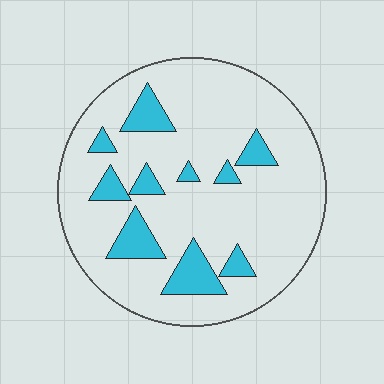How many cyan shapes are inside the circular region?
10.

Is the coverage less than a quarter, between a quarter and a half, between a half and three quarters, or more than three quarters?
Less than a quarter.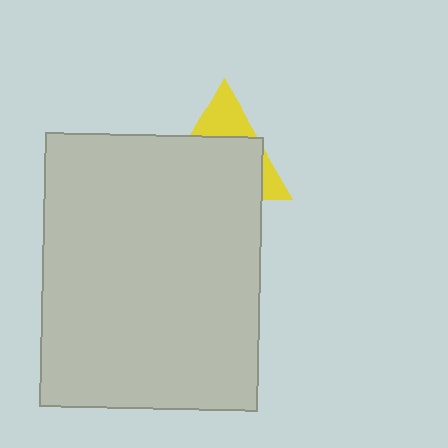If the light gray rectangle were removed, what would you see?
You would see the complete yellow triangle.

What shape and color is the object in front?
The object in front is a light gray rectangle.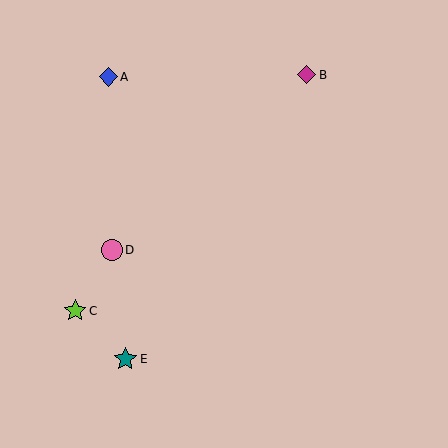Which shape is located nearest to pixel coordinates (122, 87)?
The blue diamond (labeled A) at (108, 77) is nearest to that location.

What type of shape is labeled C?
Shape C is a lime star.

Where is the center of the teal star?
The center of the teal star is at (125, 359).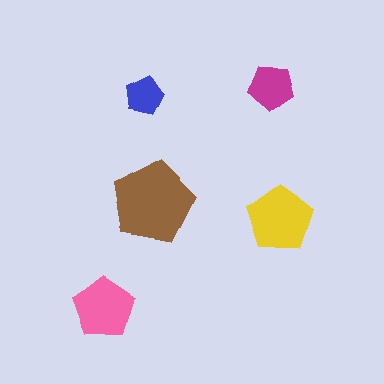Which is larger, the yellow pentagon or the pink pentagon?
The yellow one.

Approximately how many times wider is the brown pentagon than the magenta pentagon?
About 2 times wider.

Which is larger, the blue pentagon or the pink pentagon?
The pink one.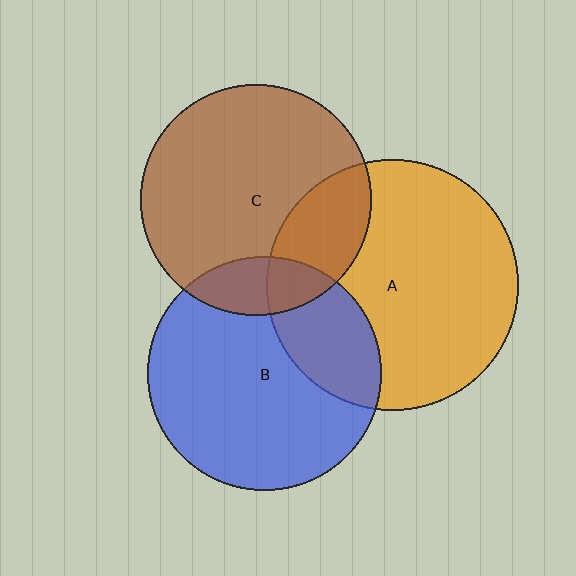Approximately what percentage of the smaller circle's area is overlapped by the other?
Approximately 25%.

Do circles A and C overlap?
Yes.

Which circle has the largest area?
Circle A (orange).